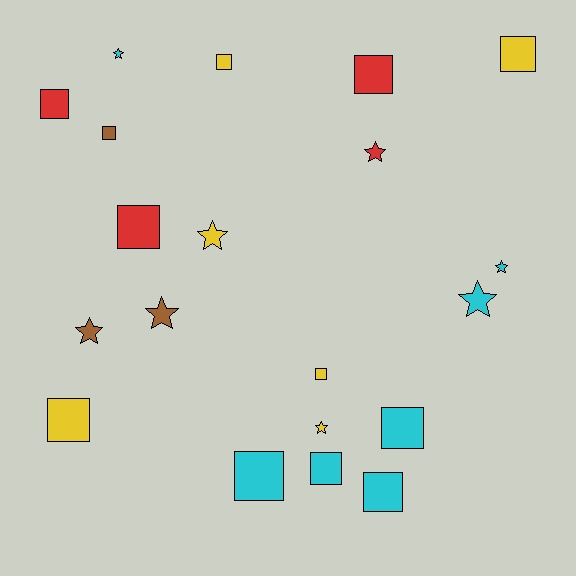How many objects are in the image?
There are 20 objects.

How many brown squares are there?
There is 1 brown square.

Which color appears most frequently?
Cyan, with 7 objects.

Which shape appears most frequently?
Square, with 12 objects.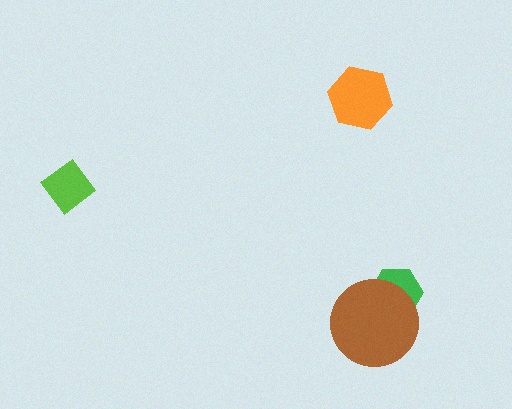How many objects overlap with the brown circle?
1 object overlaps with the brown circle.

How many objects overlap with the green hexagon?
1 object overlaps with the green hexagon.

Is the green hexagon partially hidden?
Yes, it is partially covered by another shape.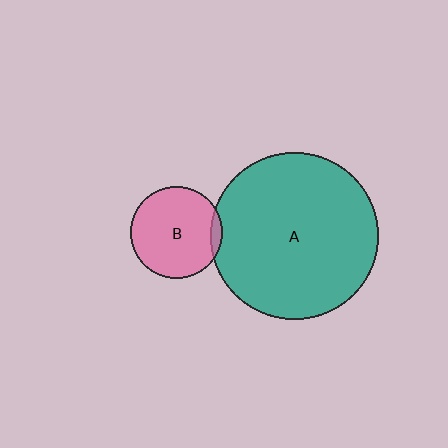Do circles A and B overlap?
Yes.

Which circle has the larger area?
Circle A (teal).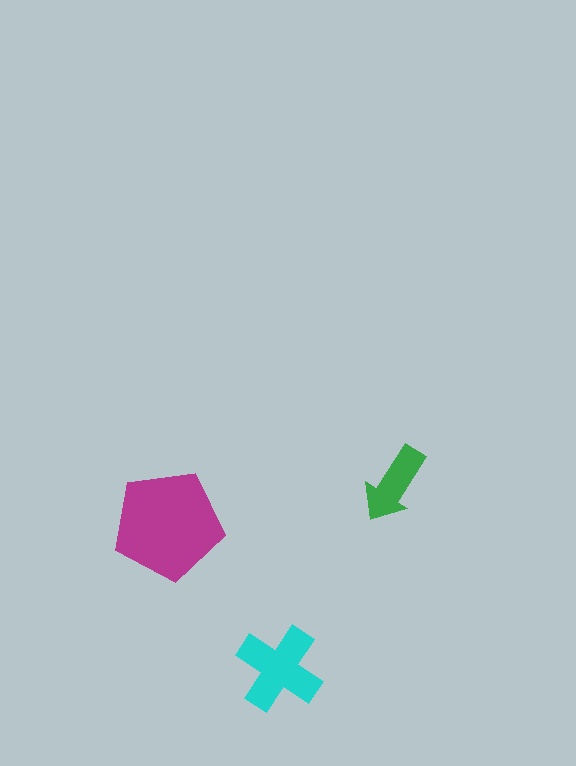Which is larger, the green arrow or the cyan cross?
The cyan cross.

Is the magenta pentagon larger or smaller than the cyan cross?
Larger.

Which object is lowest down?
The cyan cross is bottommost.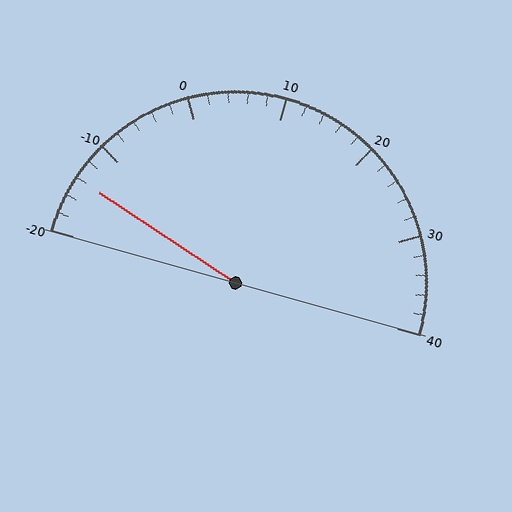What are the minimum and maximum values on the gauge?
The gauge ranges from -20 to 40.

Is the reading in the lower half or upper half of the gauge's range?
The reading is in the lower half of the range (-20 to 40).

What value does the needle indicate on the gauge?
The needle indicates approximately -14.